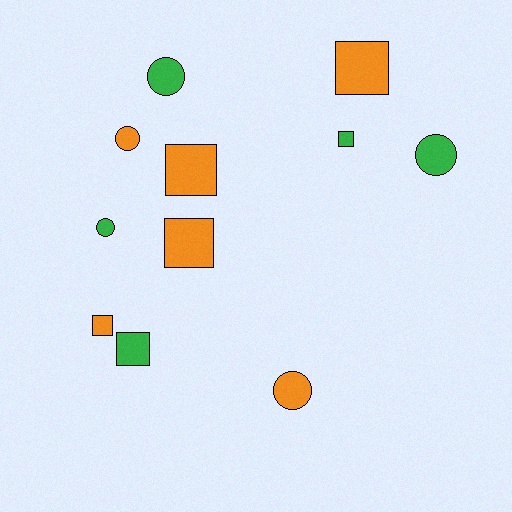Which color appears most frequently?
Orange, with 6 objects.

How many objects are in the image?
There are 11 objects.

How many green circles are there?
There are 3 green circles.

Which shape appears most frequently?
Square, with 6 objects.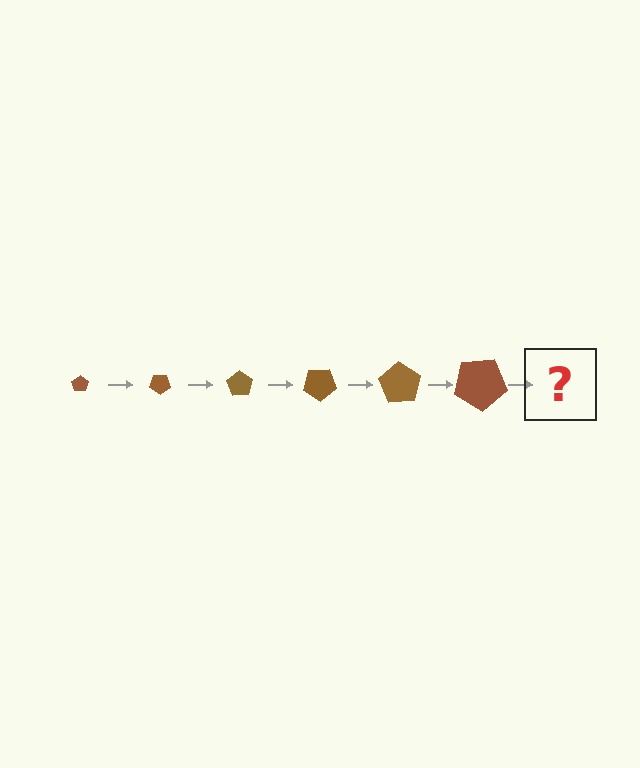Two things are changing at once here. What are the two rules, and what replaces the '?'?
The two rules are that the pentagon grows larger each step and it rotates 35 degrees each step. The '?' should be a pentagon, larger than the previous one and rotated 210 degrees from the start.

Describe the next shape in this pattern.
It should be a pentagon, larger than the previous one and rotated 210 degrees from the start.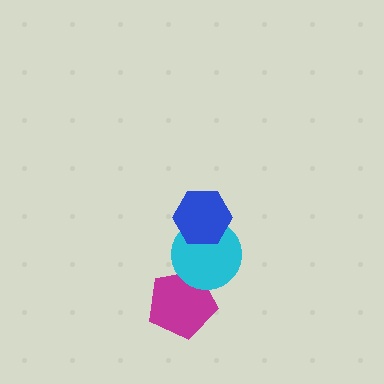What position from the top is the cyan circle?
The cyan circle is 2nd from the top.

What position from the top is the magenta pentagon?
The magenta pentagon is 3rd from the top.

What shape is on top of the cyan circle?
The blue hexagon is on top of the cyan circle.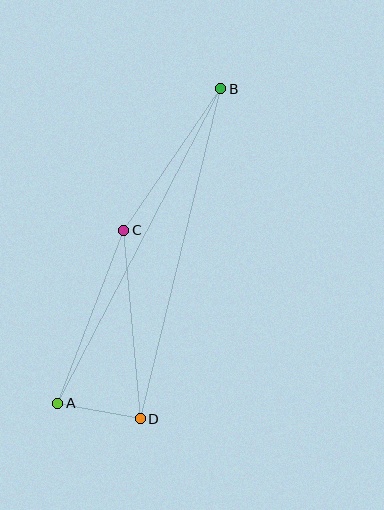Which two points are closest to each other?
Points A and D are closest to each other.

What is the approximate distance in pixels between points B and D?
The distance between B and D is approximately 339 pixels.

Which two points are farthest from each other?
Points A and B are farthest from each other.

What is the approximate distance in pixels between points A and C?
The distance between A and C is approximately 185 pixels.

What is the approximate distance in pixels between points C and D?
The distance between C and D is approximately 189 pixels.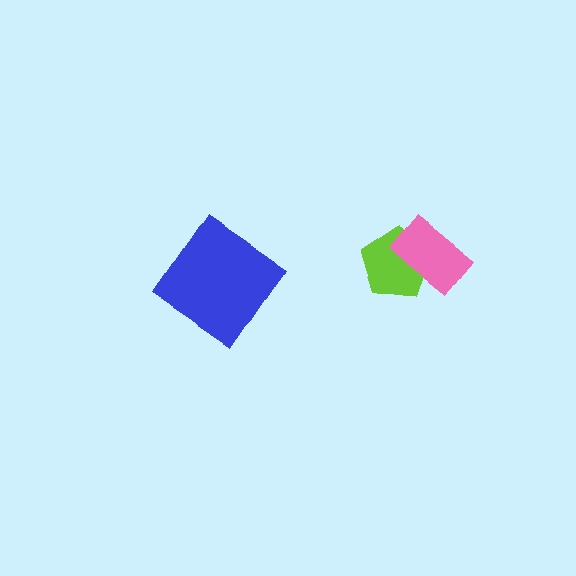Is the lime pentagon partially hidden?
Yes, it is partially covered by another shape.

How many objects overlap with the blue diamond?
0 objects overlap with the blue diamond.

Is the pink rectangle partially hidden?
No, no other shape covers it.